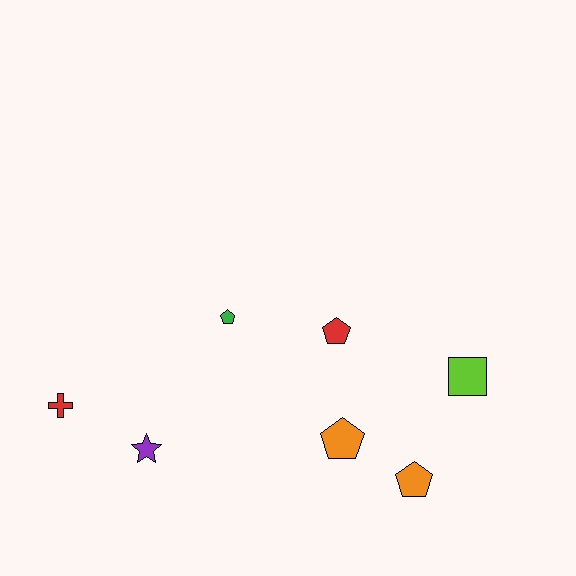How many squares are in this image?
There is 1 square.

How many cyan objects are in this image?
There are no cyan objects.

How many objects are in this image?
There are 7 objects.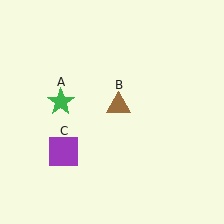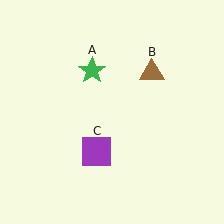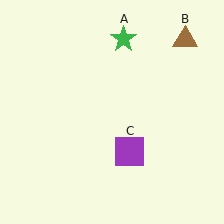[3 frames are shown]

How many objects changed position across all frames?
3 objects changed position: green star (object A), brown triangle (object B), purple square (object C).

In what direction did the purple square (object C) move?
The purple square (object C) moved right.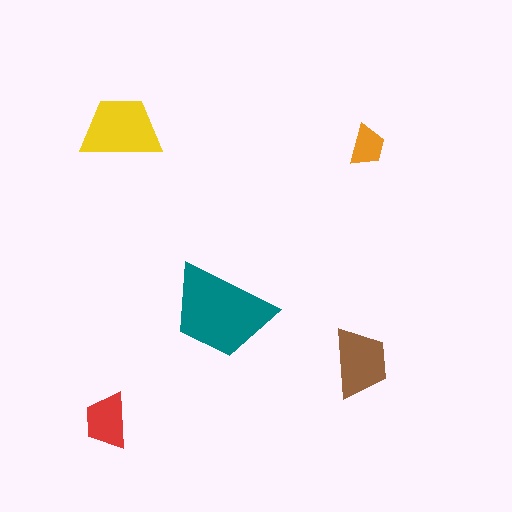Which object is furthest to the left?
The red trapezoid is leftmost.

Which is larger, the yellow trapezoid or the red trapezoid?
The yellow one.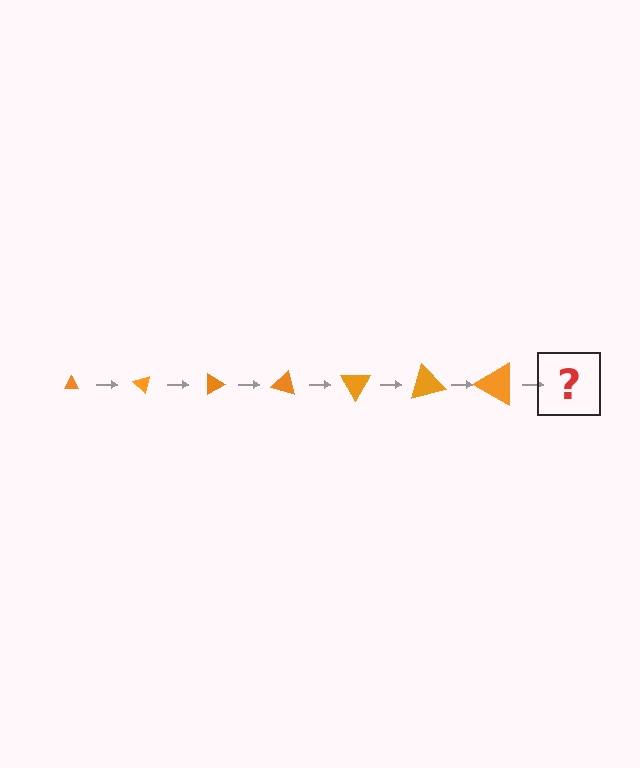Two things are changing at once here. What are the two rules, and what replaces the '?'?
The two rules are that the triangle grows larger each step and it rotates 45 degrees each step. The '?' should be a triangle, larger than the previous one and rotated 315 degrees from the start.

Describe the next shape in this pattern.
It should be a triangle, larger than the previous one and rotated 315 degrees from the start.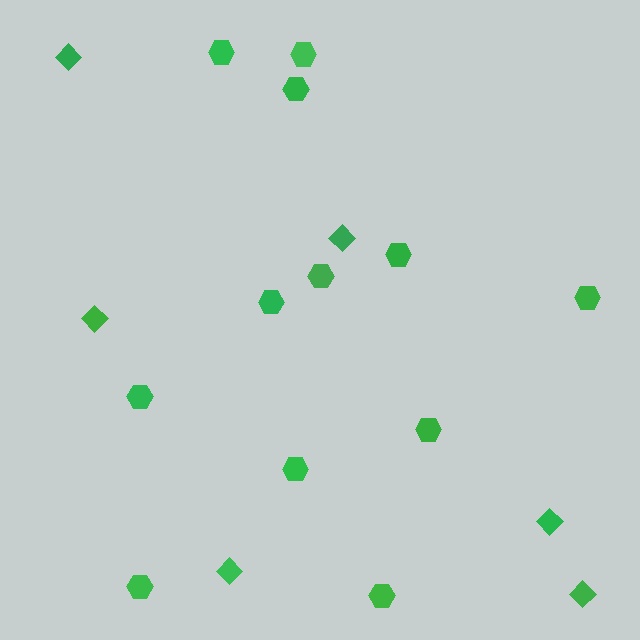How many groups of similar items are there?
There are 2 groups: one group of diamonds (6) and one group of hexagons (12).